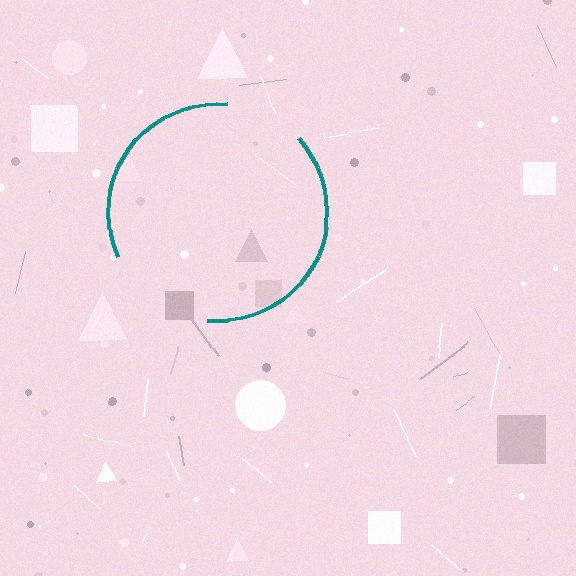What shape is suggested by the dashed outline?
The dashed outline suggests a circle.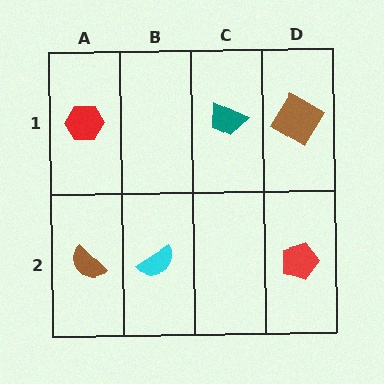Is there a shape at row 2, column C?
No, that cell is empty.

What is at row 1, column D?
A brown diamond.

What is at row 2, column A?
A brown semicircle.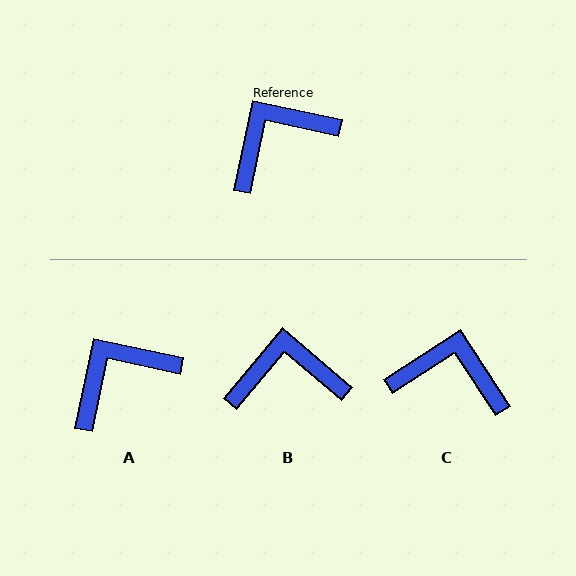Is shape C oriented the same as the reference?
No, it is off by about 45 degrees.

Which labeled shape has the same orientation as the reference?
A.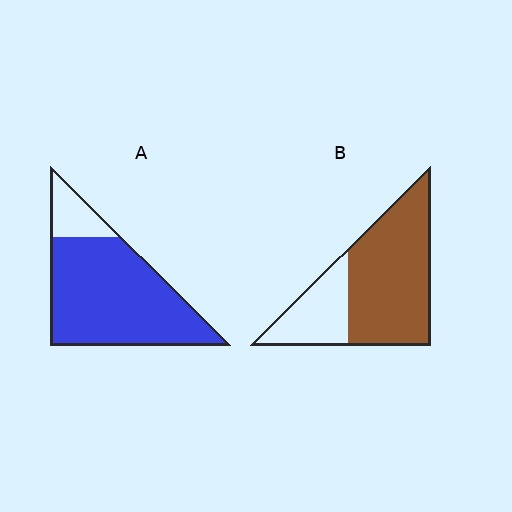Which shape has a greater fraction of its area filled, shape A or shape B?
Shape A.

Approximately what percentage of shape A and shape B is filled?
A is approximately 85% and B is approximately 70%.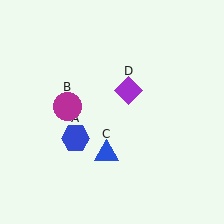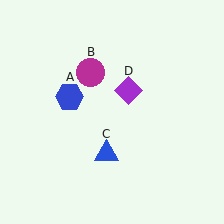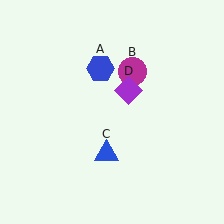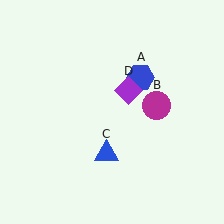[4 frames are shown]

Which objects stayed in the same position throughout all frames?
Blue triangle (object C) and purple diamond (object D) remained stationary.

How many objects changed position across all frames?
2 objects changed position: blue hexagon (object A), magenta circle (object B).